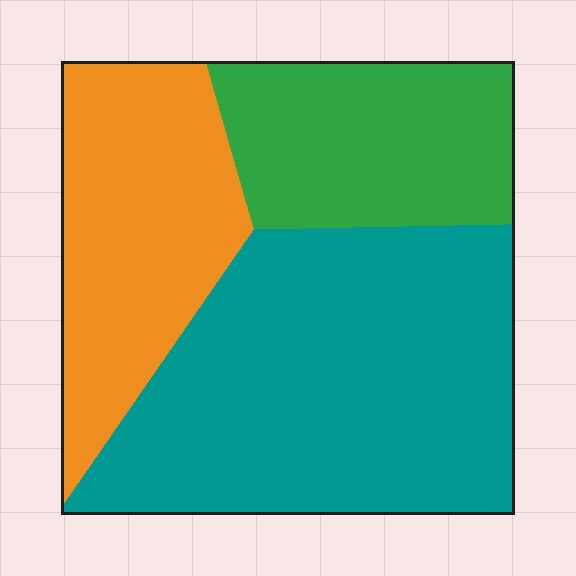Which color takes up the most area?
Teal, at roughly 50%.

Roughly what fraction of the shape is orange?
Orange takes up between a sixth and a third of the shape.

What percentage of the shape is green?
Green takes up about one quarter (1/4) of the shape.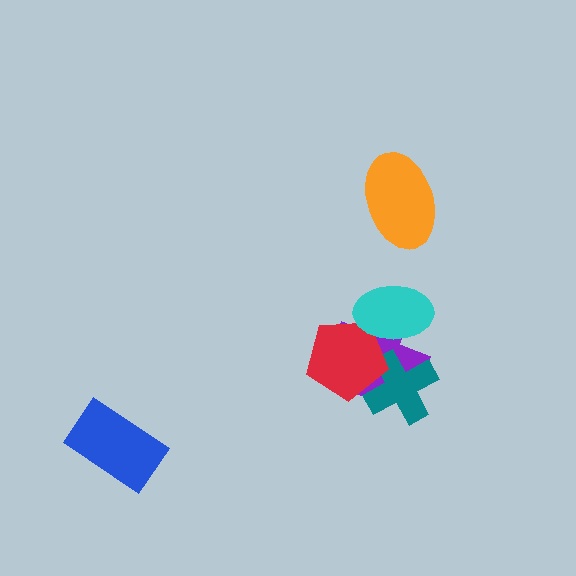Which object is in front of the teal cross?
The red pentagon is in front of the teal cross.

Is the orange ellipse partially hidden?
No, no other shape covers it.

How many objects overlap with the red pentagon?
3 objects overlap with the red pentagon.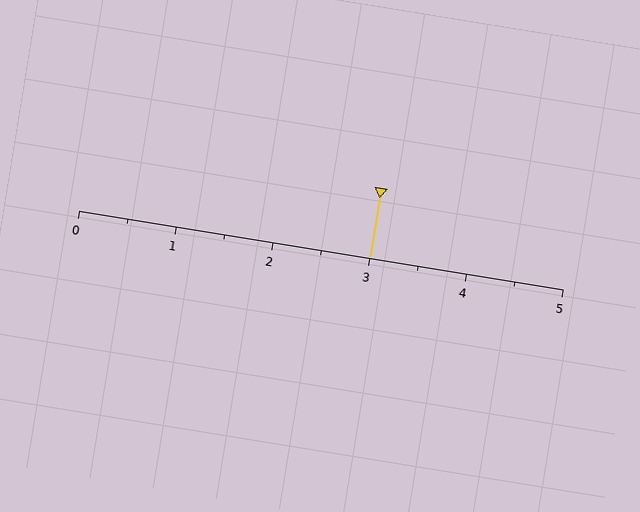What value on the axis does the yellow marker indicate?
The marker indicates approximately 3.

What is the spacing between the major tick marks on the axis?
The major ticks are spaced 1 apart.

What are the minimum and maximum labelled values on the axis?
The axis runs from 0 to 5.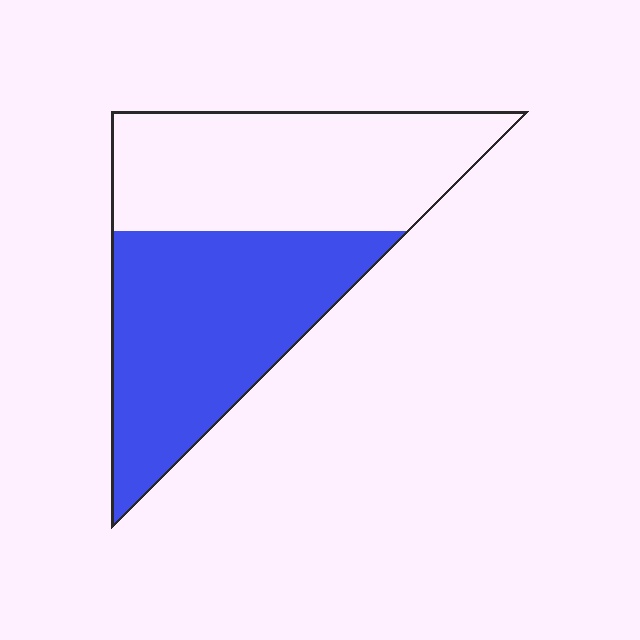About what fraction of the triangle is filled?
About one half (1/2).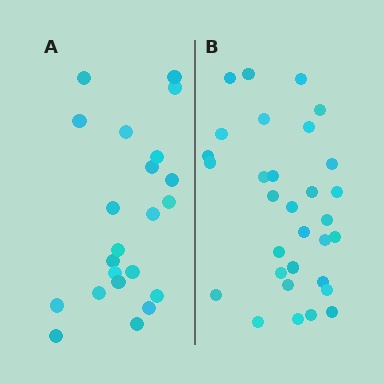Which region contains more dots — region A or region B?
Region B (the right region) has more dots.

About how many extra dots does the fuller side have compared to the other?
Region B has roughly 8 or so more dots than region A.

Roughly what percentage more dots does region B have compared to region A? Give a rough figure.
About 40% more.